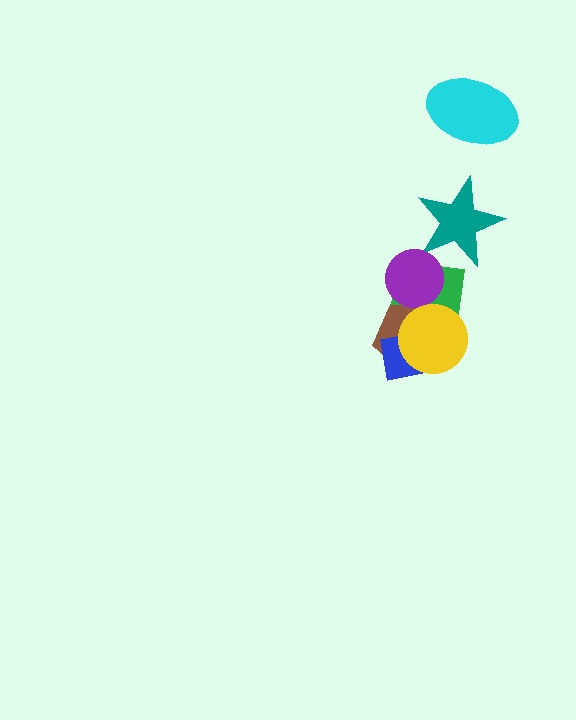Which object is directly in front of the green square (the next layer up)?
The brown pentagon is directly in front of the green square.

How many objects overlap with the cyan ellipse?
0 objects overlap with the cyan ellipse.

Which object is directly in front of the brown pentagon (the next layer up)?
The blue square is directly in front of the brown pentagon.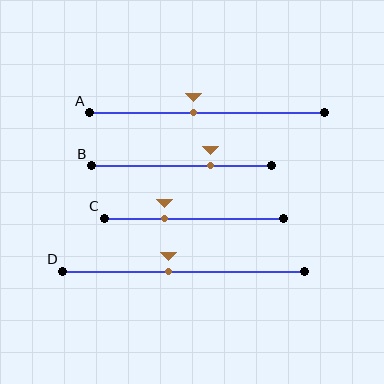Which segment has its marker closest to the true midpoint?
Segment A has its marker closest to the true midpoint.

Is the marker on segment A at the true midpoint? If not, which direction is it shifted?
No, the marker on segment A is shifted to the left by about 6% of the segment length.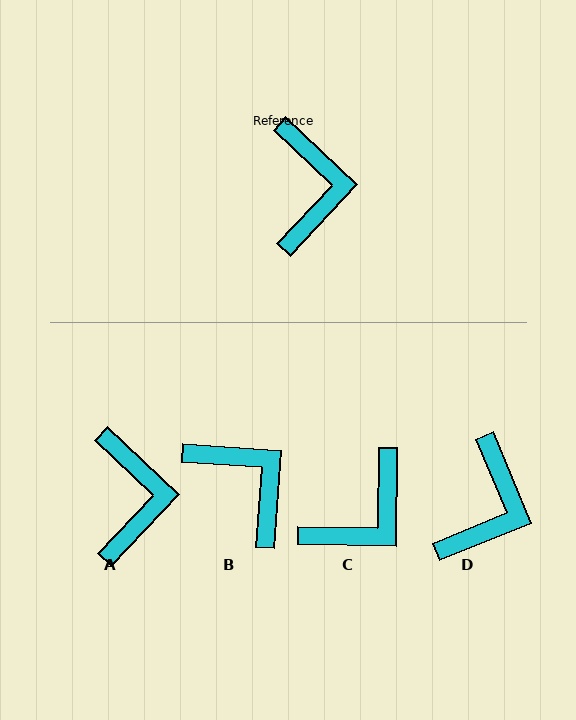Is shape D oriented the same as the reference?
No, it is off by about 24 degrees.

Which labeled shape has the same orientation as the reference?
A.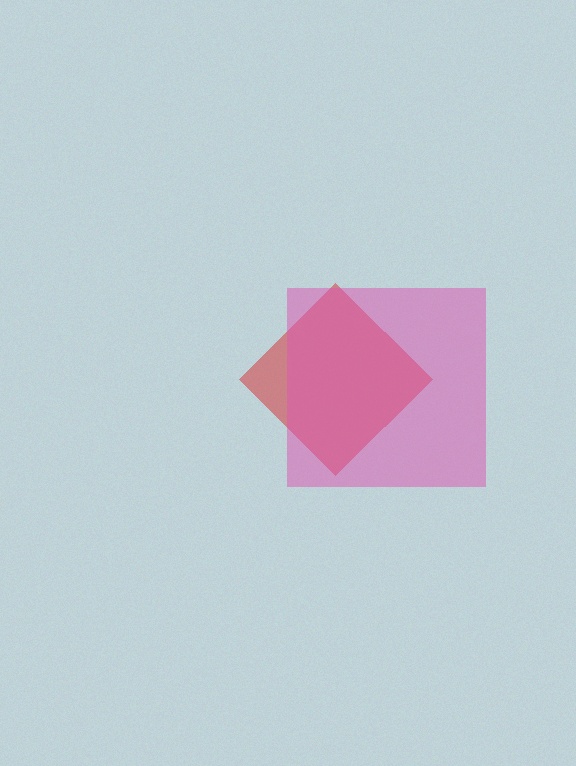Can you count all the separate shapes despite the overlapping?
Yes, there are 2 separate shapes.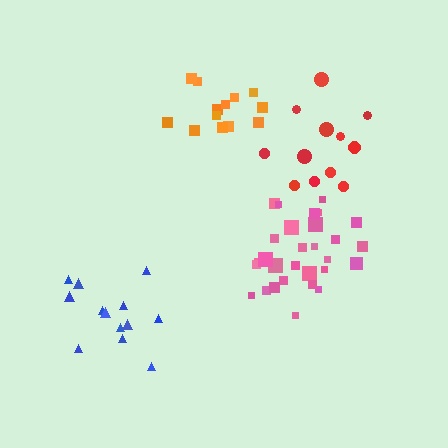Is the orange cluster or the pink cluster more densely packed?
Pink.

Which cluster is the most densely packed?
Pink.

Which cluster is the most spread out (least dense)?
Red.